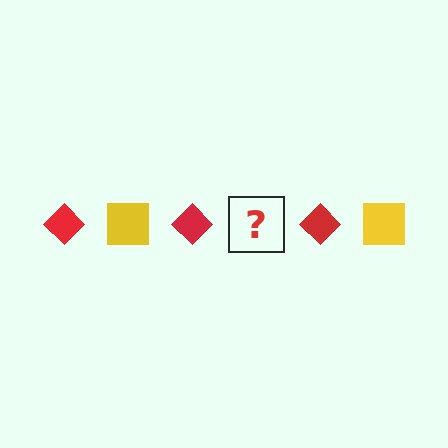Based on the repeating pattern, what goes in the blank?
The blank should be a yellow square.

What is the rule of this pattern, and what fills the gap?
The rule is that the pattern alternates between red diamond and yellow square. The gap should be filled with a yellow square.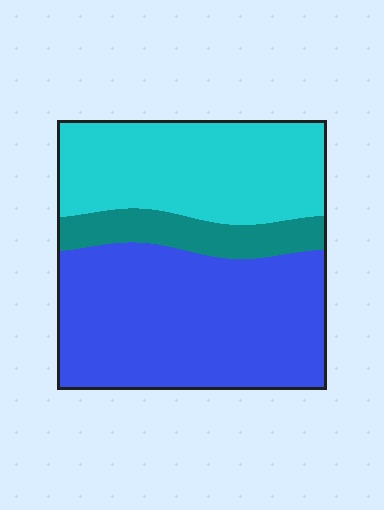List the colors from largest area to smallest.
From largest to smallest: blue, cyan, teal.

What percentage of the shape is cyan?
Cyan takes up between a quarter and a half of the shape.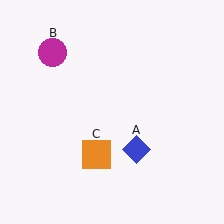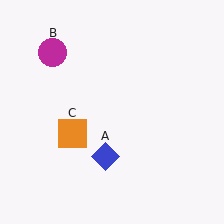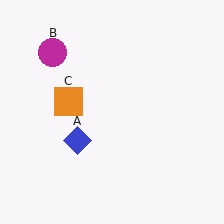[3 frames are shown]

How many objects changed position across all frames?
2 objects changed position: blue diamond (object A), orange square (object C).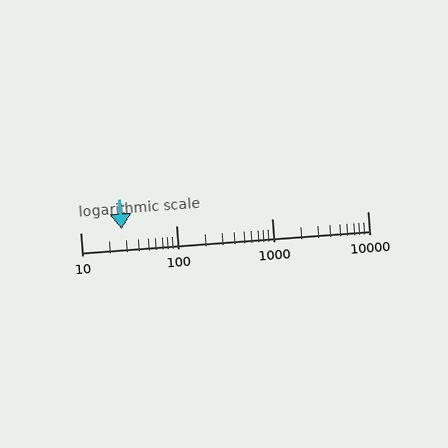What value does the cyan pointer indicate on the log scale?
The pointer indicates approximately 27.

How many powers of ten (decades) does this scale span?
The scale spans 3 decades, from 10 to 10000.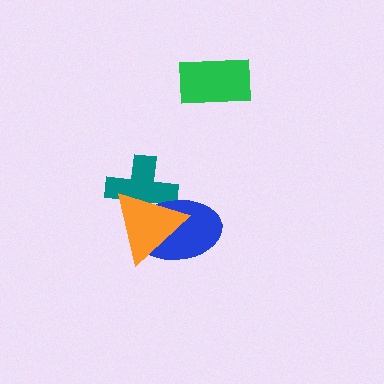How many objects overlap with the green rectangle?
0 objects overlap with the green rectangle.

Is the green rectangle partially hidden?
No, no other shape covers it.